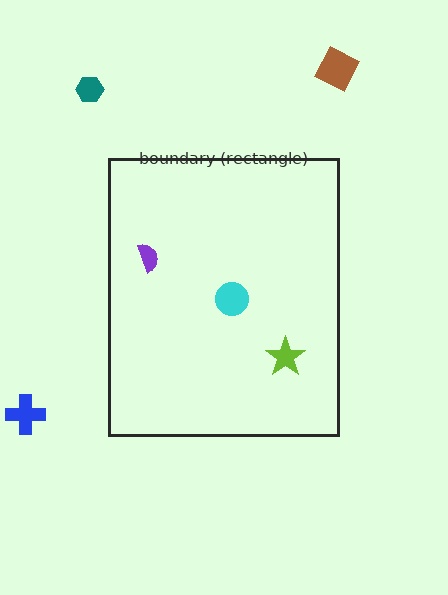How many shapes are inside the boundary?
3 inside, 3 outside.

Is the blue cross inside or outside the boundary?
Outside.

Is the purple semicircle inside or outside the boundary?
Inside.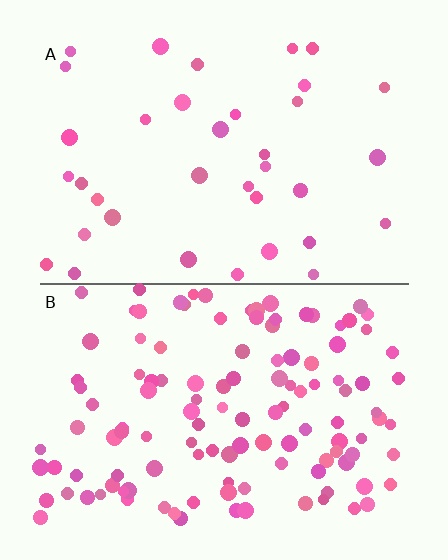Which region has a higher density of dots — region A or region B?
B (the bottom).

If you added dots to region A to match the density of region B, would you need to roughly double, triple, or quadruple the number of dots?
Approximately triple.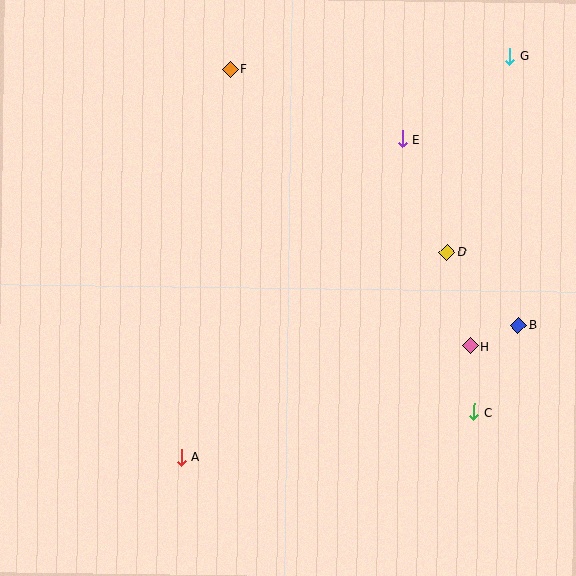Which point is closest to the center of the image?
Point D at (447, 252) is closest to the center.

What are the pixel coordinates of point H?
Point H is at (471, 346).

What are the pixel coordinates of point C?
Point C is at (474, 412).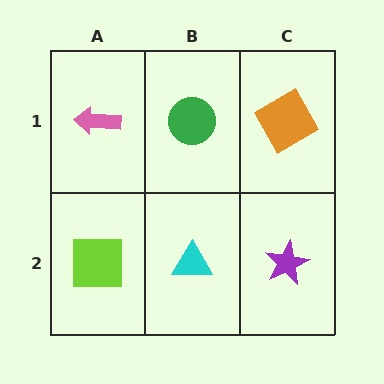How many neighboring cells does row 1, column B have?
3.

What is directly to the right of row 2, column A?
A cyan triangle.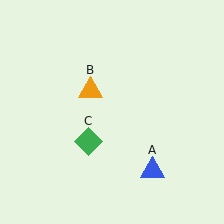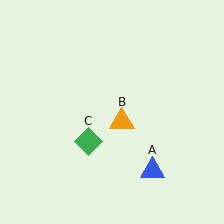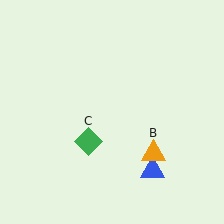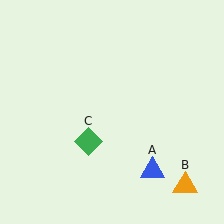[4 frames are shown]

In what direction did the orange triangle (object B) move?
The orange triangle (object B) moved down and to the right.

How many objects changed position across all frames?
1 object changed position: orange triangle (object B).